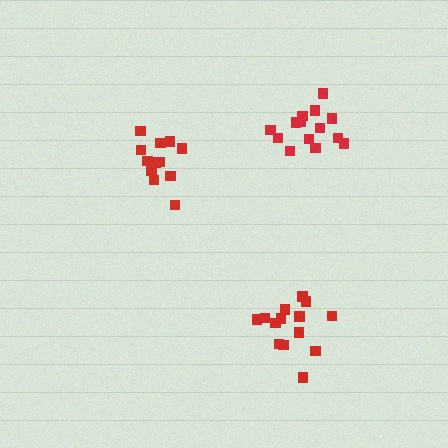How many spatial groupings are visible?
There are 3 spatial groupings.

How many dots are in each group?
Group 1: 13 dots, Group 2: 14 dots, Group 3: 14 dots (41 total).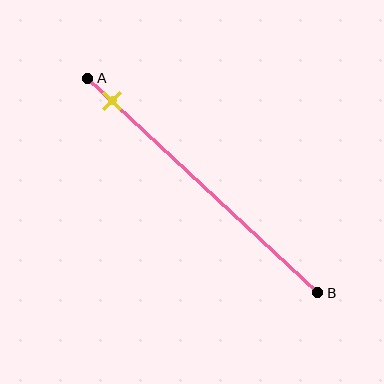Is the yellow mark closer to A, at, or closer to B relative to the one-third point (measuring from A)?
The yellow mark is closer to point A than the one-third point of segment AB.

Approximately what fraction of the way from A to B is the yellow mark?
The yellow mark is approximately 10% of the way from A to B.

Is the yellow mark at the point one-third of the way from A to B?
No, the mark is at about 10% from A, not at the 33% one-third point.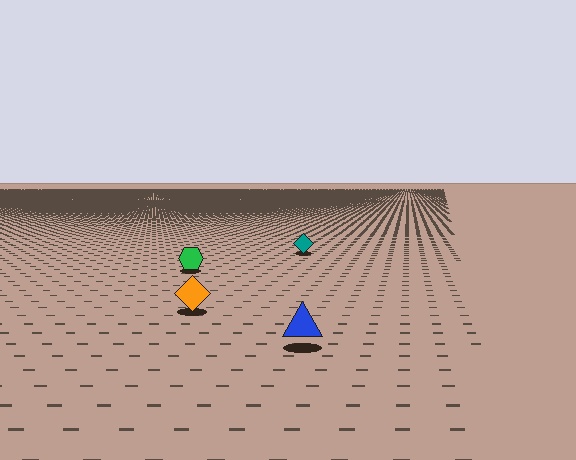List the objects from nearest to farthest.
From nearest to farthest: the blue triangle, the orange diamond, the green hexagon, the teal diamond.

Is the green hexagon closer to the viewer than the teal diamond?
Yes. The green hexagon is closer — you can tell from the texture gradient: the ground texture is coarser near it.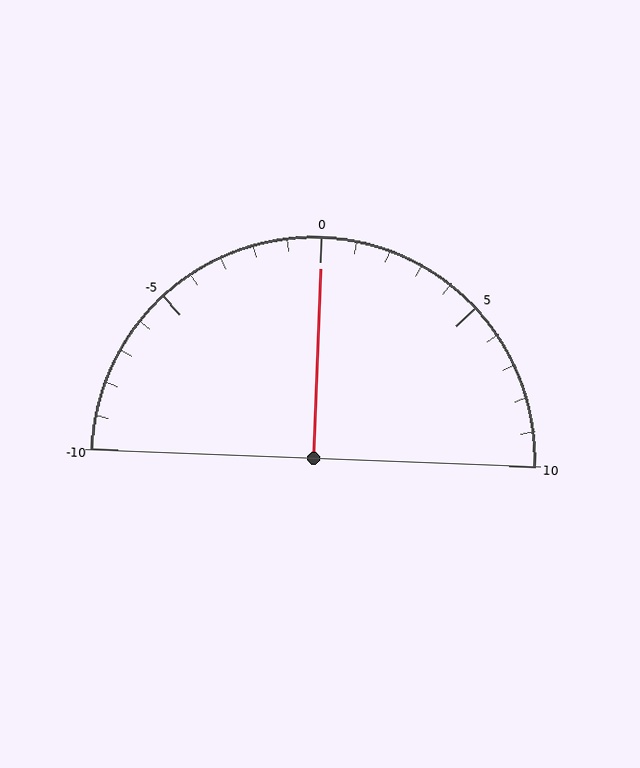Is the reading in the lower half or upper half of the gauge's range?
The reading is in the upper half of the range (-10 to 10).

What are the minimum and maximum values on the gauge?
The gauge ranges from -10 to 10.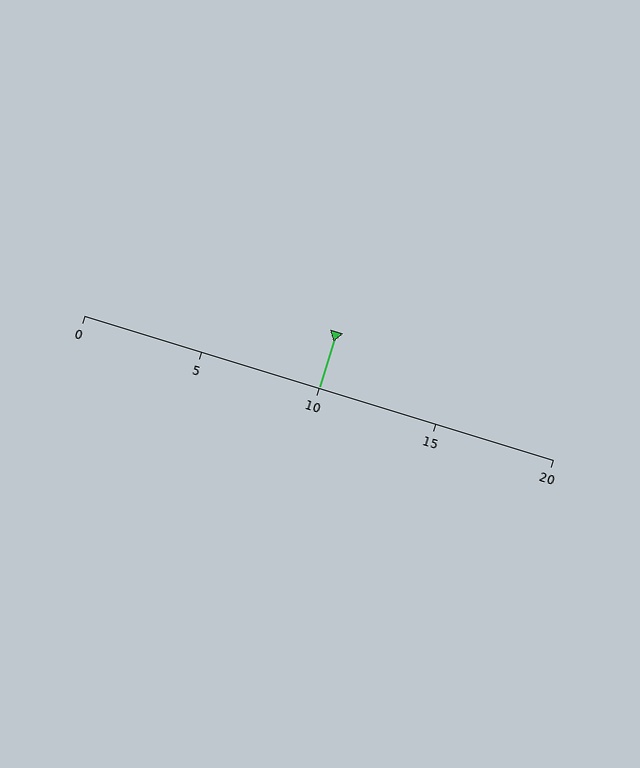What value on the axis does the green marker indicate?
The marker indicates approximately 10.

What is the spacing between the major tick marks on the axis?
The major ticks are spaced 5 apart.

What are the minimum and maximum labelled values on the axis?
The axis runs from 0 to 20.